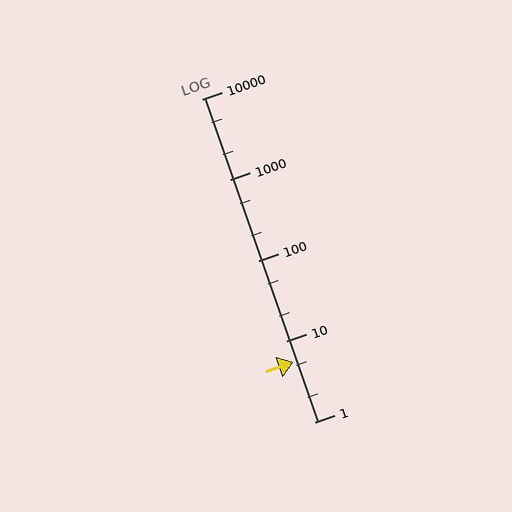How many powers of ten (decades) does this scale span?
The scale spans 4 decades, from 1 to 10000.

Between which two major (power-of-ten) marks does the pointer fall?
The pointer is between 1 and 10.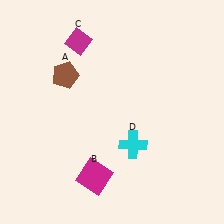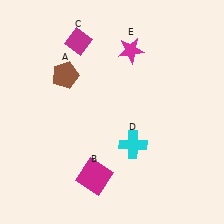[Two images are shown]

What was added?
A magenta star (E) was added in Image 2.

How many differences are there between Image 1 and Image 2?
There is 1 difference between the two images.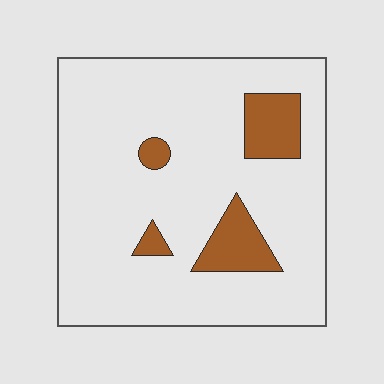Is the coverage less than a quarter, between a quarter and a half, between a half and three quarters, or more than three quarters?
Less than a quarter.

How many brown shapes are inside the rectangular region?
4.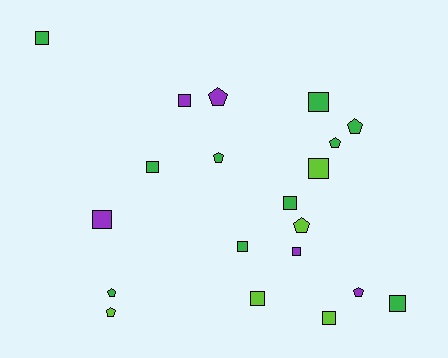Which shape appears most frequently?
Square, with 12 objects.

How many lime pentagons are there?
There are 2 lime pentagons.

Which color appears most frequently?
Green, with 10 objects.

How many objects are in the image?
There are 20 objects.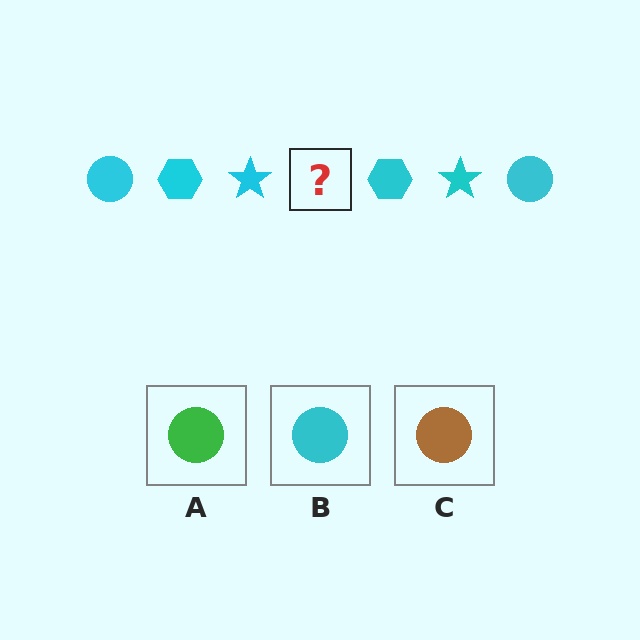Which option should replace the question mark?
Option B.